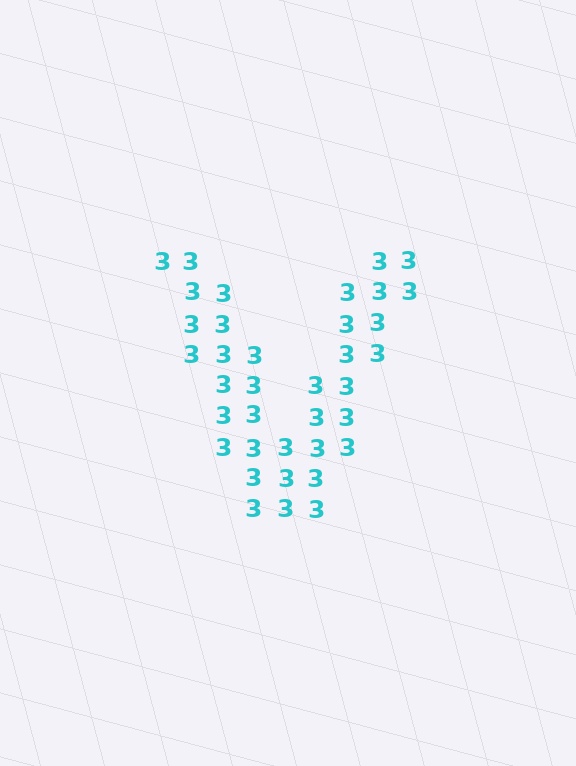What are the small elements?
The small elements are digit 3's.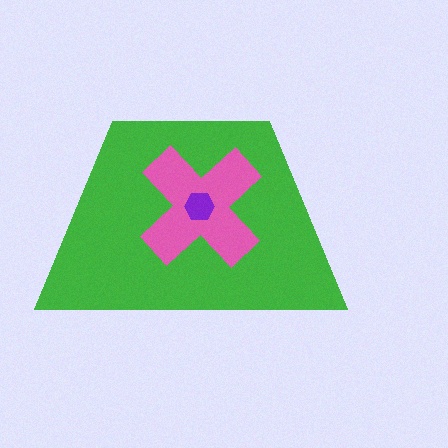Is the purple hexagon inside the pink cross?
Yes.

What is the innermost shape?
The purple hexagon.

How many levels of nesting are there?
3.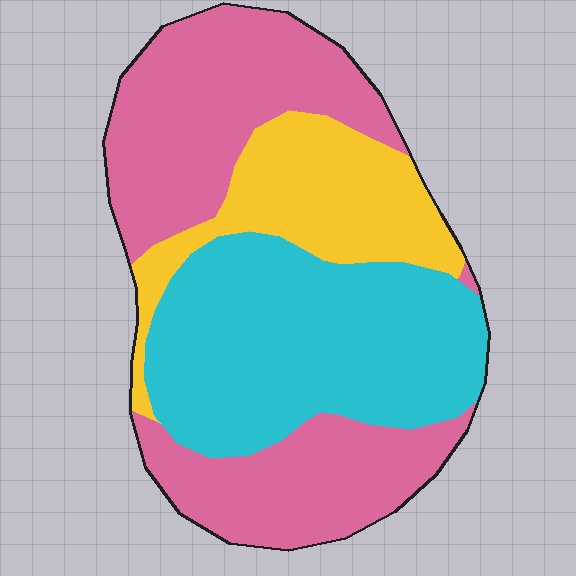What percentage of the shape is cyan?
Cyan covers 37% of the shape.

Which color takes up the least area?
Yellow, at roughly 20%.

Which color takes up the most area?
Pink, at roughly 45%.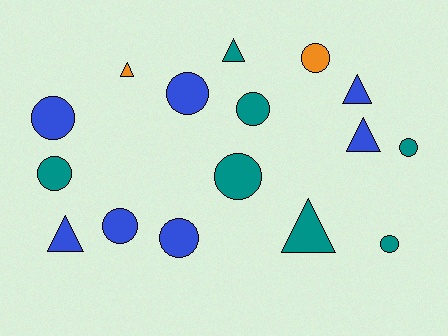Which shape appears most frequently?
Circle, with 10 objects.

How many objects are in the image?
There are 16 objects.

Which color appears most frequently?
Teal, with 7 objects.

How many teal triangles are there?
There are 2 teal triangles.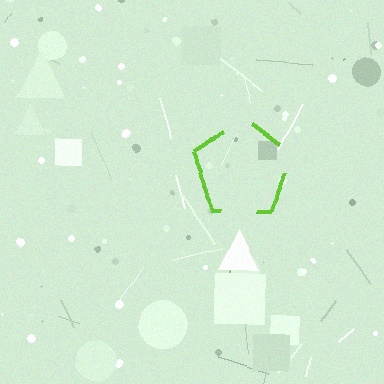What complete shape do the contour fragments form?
The contour fragments form a pentagon.